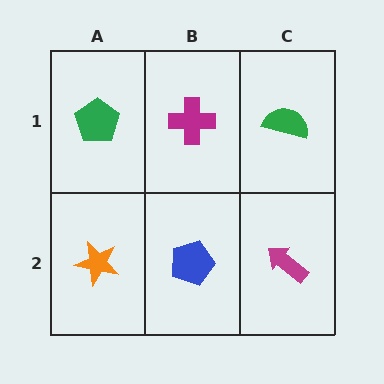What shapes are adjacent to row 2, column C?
A green semicircle (row 1, column C), a blue pentagon (row 2, column B).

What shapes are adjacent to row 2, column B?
A magenta cross (row 1, column B), an orange star (row 2, column A), a magenta arrow (row 2, column C).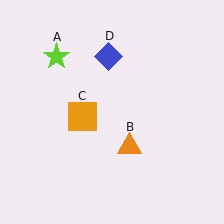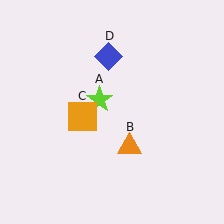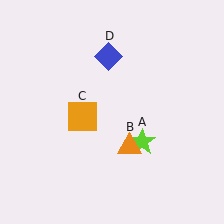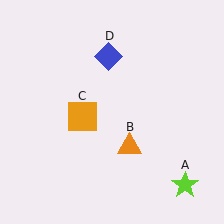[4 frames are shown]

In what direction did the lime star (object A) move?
The lime star (object A) moved down and to the right.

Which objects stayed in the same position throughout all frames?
Orange triangle (object B) and orange square (object C) and blue diamond (object D) remained stationary.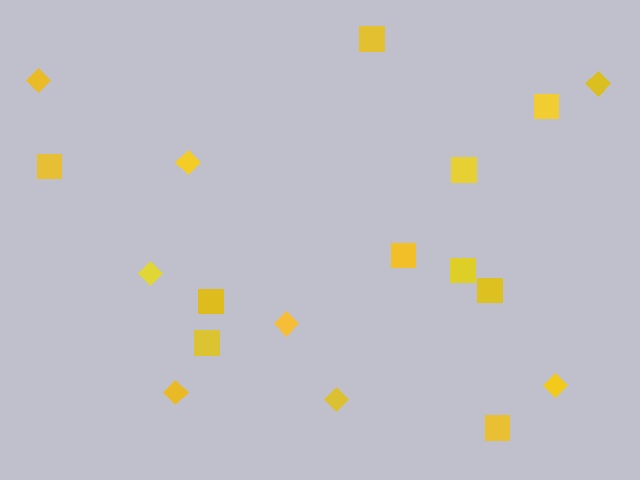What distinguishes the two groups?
There are 2 groups: one group of squares (10) and one group of diamonds (8).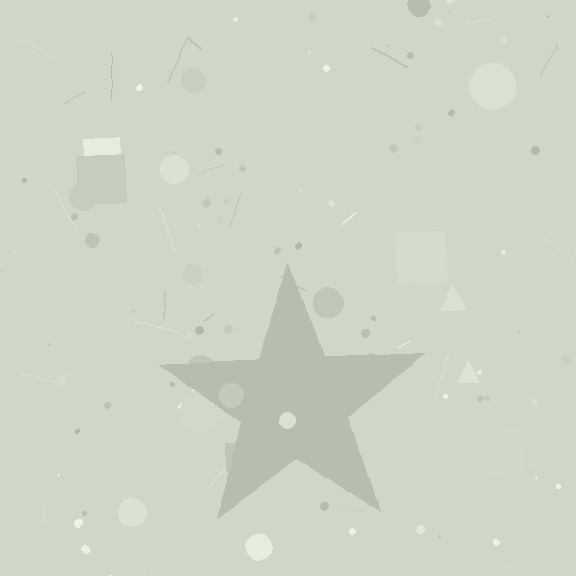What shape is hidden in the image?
A star is hidden in the image.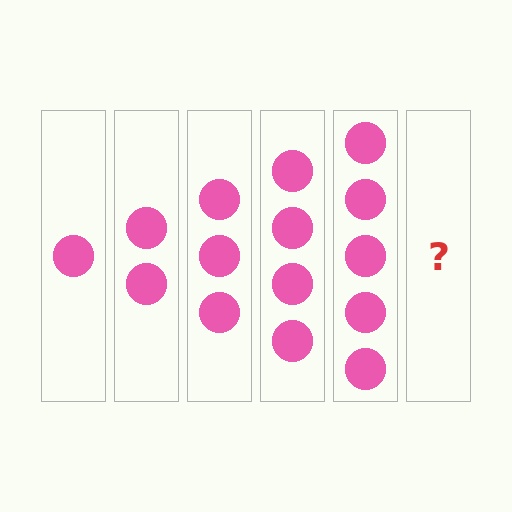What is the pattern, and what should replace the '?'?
The pattern is that each step adds one more circle. The '?' should be 6 circles.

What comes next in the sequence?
The next element should be 6 circles.